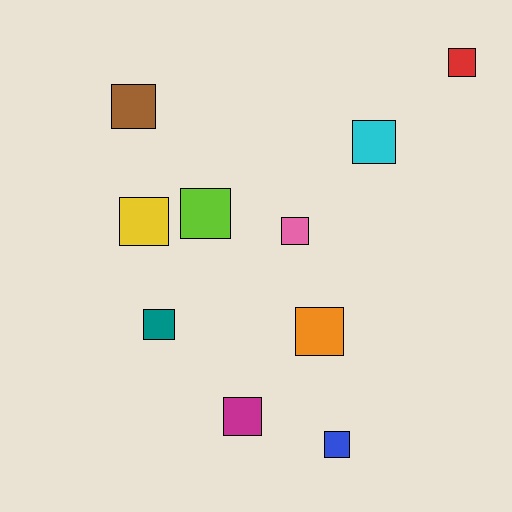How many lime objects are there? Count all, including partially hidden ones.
There is 1 lime object.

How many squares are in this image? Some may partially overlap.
There are 10 squares.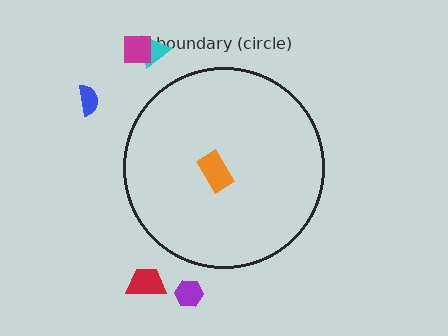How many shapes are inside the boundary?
1 inside, 5 outside.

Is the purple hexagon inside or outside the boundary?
Outside.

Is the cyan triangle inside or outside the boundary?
Outside.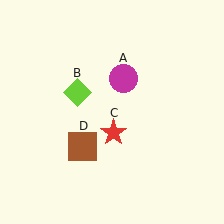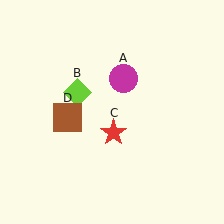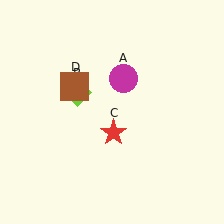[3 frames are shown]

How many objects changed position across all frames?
1 object changed position: brown square (object D).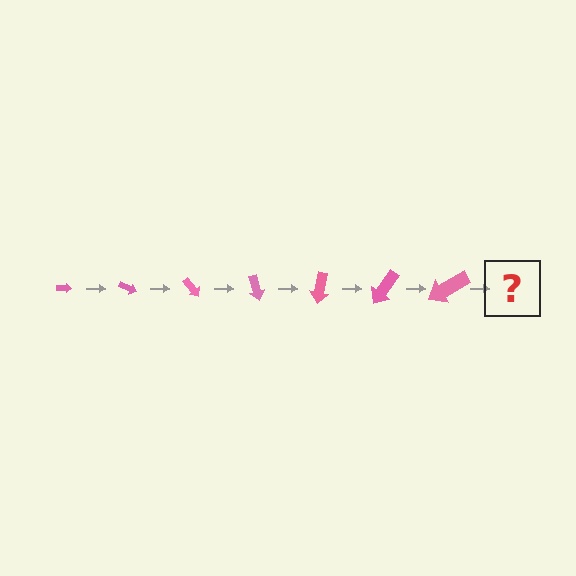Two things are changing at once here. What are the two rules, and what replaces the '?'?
The two rules are that the arrow grows larger each step and it rotates 25 degrees each step. The '?' should be an arrow, larger than the previous one and rotated 175 degrees from the start.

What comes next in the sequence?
The next element should be an arrow, larger than the previous one and rotated 175 degrees from the start.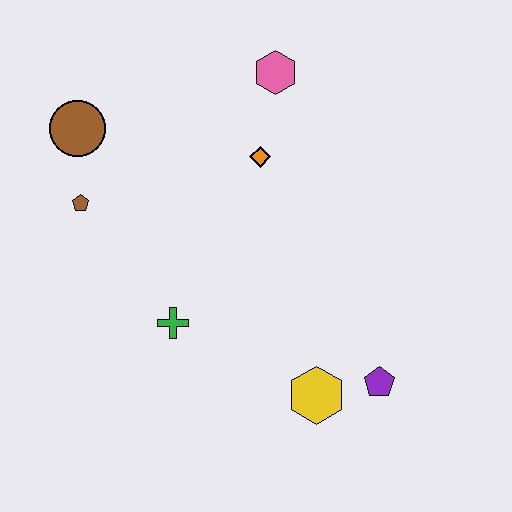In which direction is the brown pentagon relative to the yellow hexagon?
The brown pentagon is to the left of the yellow hexagon.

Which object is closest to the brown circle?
The brown pentagon is closest to the brown circle.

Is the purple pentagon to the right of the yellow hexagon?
Yes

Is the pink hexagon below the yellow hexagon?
No